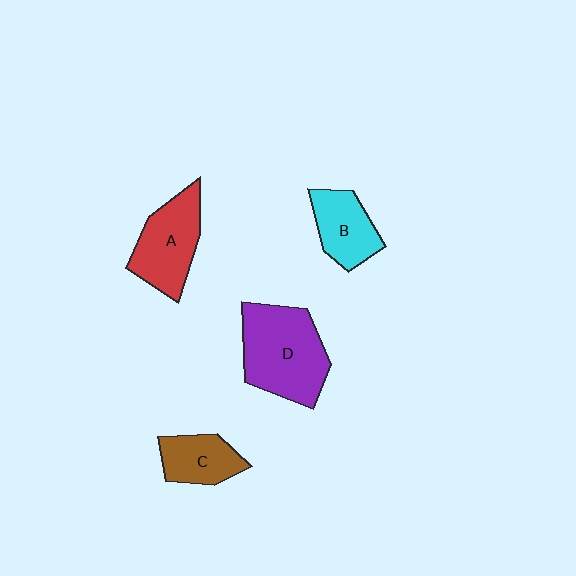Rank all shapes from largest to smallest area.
From largest to smallest: D (purple), A (red), B (cyan), C (brown).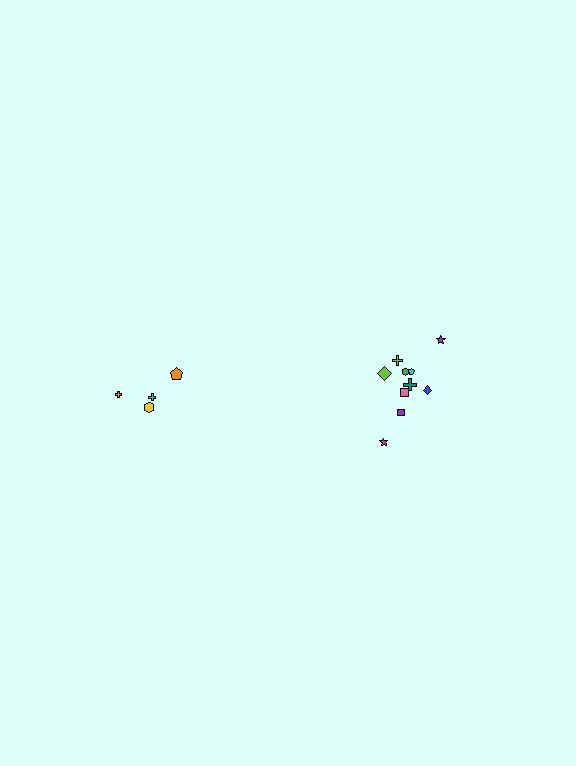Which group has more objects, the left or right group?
The right group.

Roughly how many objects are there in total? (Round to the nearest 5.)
Roughly 15 objects in total.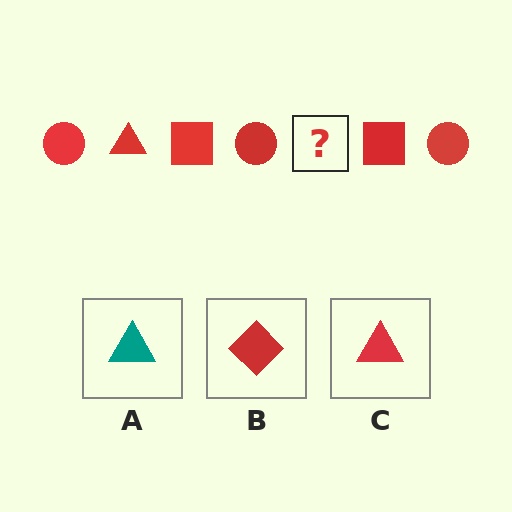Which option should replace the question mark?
Option C.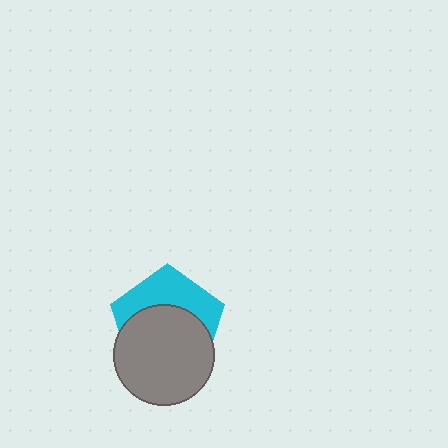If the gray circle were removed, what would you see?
You would see the complete cyan pentagon.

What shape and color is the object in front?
The object in front is a gray circle.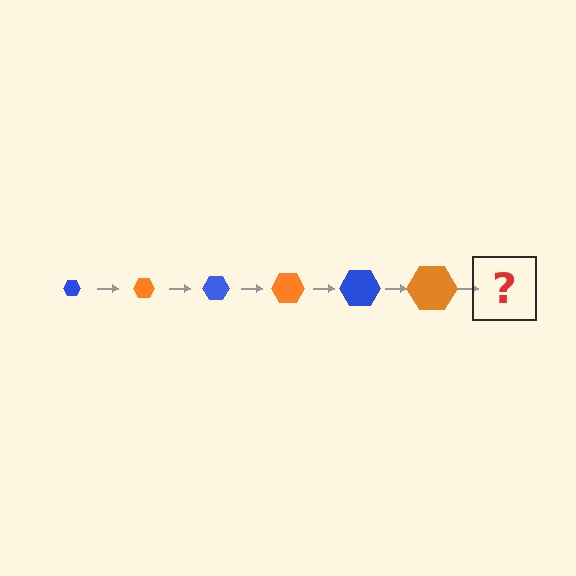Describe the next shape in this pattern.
It should be a blue hexagon, larger than the previous one.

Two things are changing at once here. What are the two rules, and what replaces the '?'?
The two rules are that the hexagon grows larger each step and the color cycles through blue and orange. The '?' should be a blue hexagon, larger than the previous one.